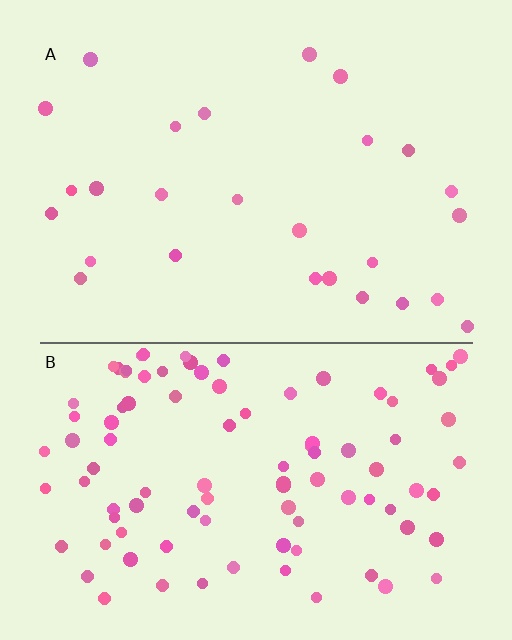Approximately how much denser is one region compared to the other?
Approximately 3.7× — region B over region A.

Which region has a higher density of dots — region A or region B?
B (the bottom).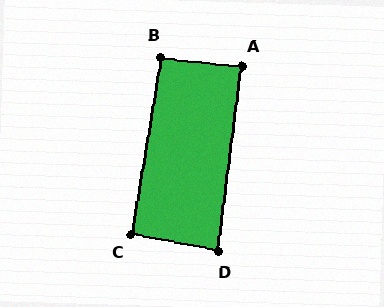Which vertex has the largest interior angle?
B, at approximately 94 degrees.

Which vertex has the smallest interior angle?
D, at approximately 86 degrees.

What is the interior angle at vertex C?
Approximately 91 degrees (approximately right).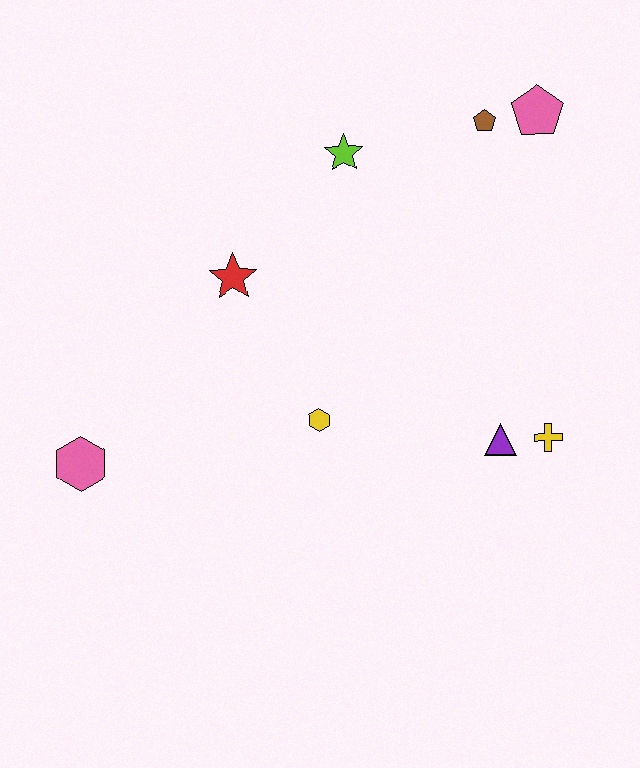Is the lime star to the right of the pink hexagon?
Yes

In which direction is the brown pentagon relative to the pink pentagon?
The brown pentagon is to the left of the pink pentagon.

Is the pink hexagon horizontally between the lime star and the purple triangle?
No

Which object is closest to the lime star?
The brown pentagon is closest to the lime star.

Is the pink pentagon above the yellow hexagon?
Yes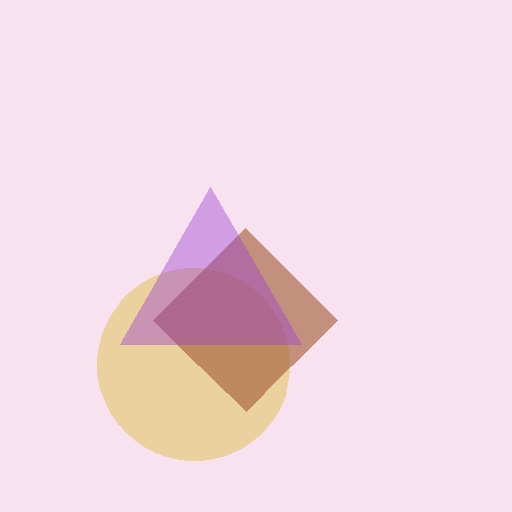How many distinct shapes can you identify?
There are 3 distinct shapes: a yellow circle, a brown diamond, a purple triangle.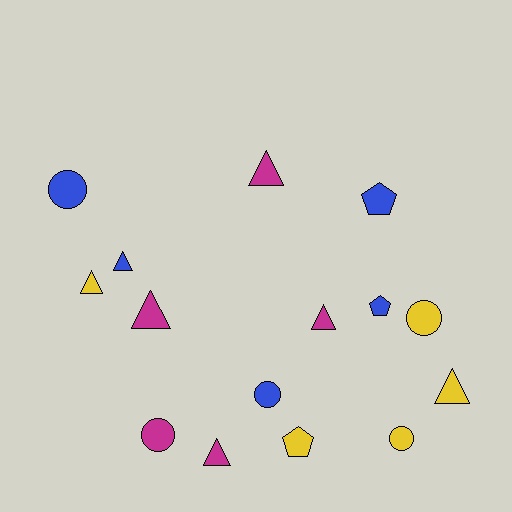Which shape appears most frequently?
Triangle, with 7 objects.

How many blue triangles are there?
There is 1 blue triangle.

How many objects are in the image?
There are 15 objects.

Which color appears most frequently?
Blue, with 5 objects.